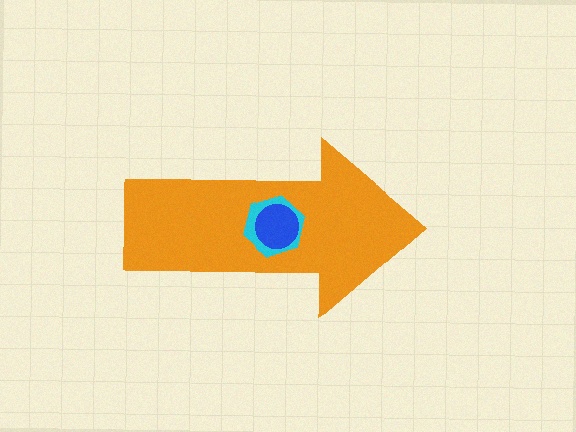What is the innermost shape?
The blue circle.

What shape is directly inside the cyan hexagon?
The blue circle.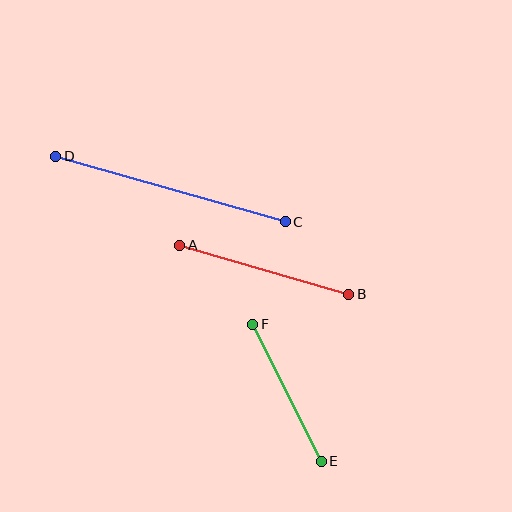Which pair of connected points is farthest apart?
Points C and D are farthest apart.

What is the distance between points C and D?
The distance is approximately 239 pixels.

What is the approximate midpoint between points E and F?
The midpoint is at approximately (287, 393) pixels.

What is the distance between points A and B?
The distance is approximately 176 pixels.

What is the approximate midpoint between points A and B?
The midpoint is at approximately (264, 270) pixels.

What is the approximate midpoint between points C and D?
The midpoint is at approximately (170, 189) pixels.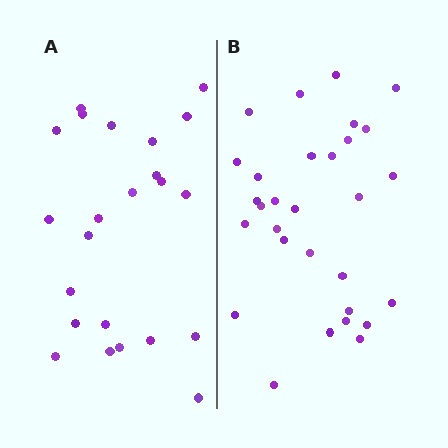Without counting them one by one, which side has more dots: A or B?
Region B (the right region) has more dots.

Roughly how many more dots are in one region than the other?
Region B has roughly 8 or so more dots than region A.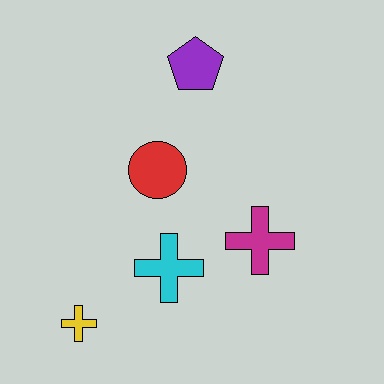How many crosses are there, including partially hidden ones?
There are 3 crosses.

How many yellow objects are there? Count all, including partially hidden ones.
There is 1 yellow object.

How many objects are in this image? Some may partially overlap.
There are 5 objects.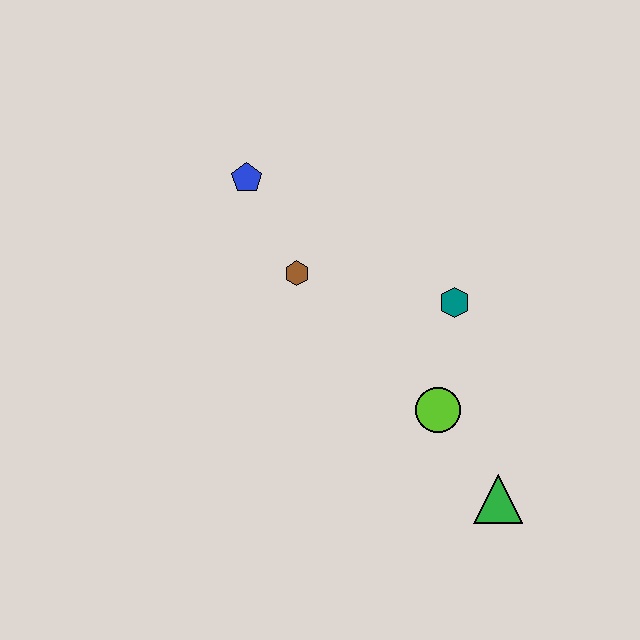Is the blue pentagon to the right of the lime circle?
No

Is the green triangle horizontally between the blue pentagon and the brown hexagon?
No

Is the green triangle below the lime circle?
Yes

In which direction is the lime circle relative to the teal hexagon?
The lime circle is below the teal hexagon.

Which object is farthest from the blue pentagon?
The green triangle is farthest from the blue pentagon.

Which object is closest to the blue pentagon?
The brown hexagon is closest to the blue pentagon.